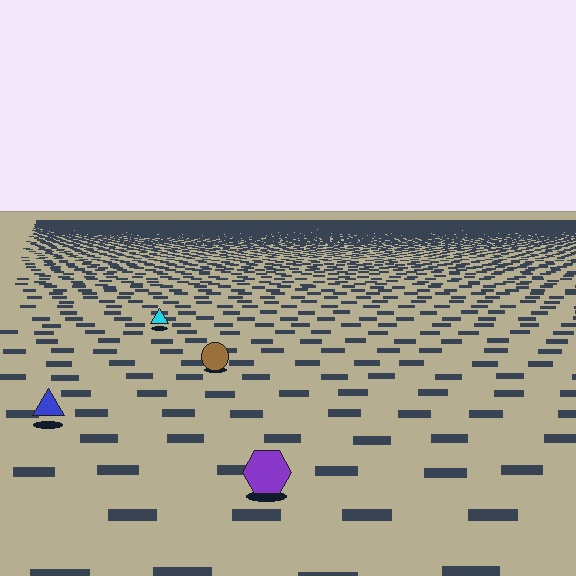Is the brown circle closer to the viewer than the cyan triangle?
Yes. The brown circle is closer — you can tell from the texture gradient: the ground texture is coarser near it.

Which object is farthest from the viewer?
The cyan triangle is farthest from the viewer. It appears smaller and the ground texture around it is denser.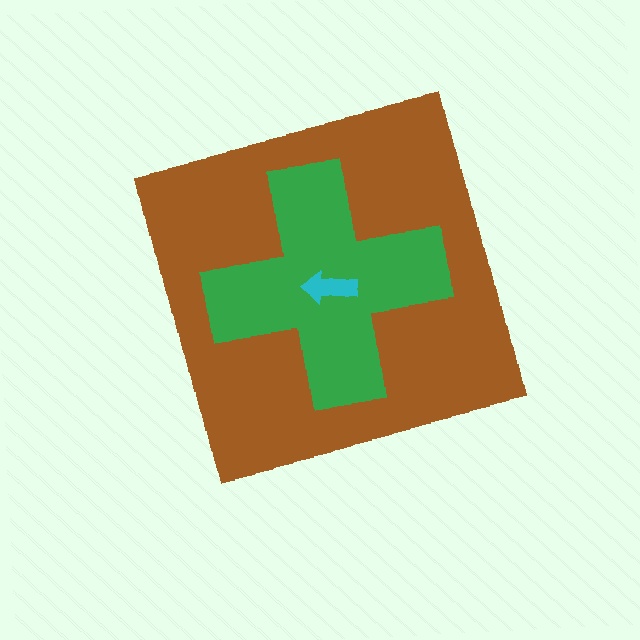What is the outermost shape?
The brown square.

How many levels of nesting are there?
3.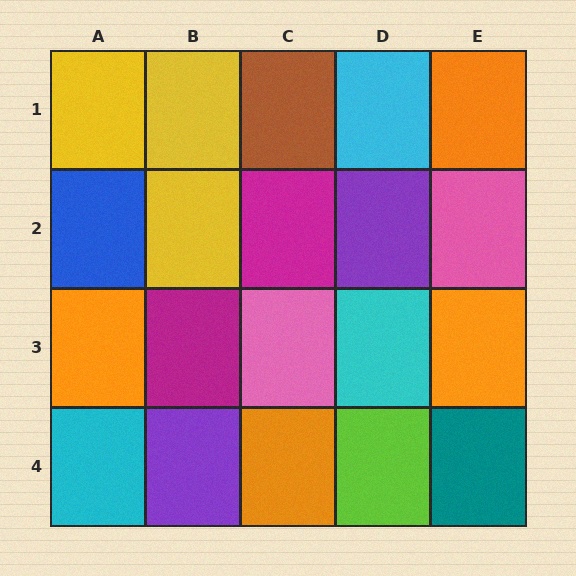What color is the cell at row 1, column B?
Yellow.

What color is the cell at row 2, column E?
Pink.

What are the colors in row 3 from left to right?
Orange, magenta, pink, cyan, orange.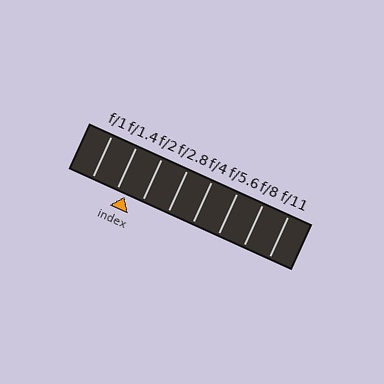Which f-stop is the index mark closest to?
The index mark is closest to f/1.4.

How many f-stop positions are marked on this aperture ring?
There are 8 f-stop positions marked.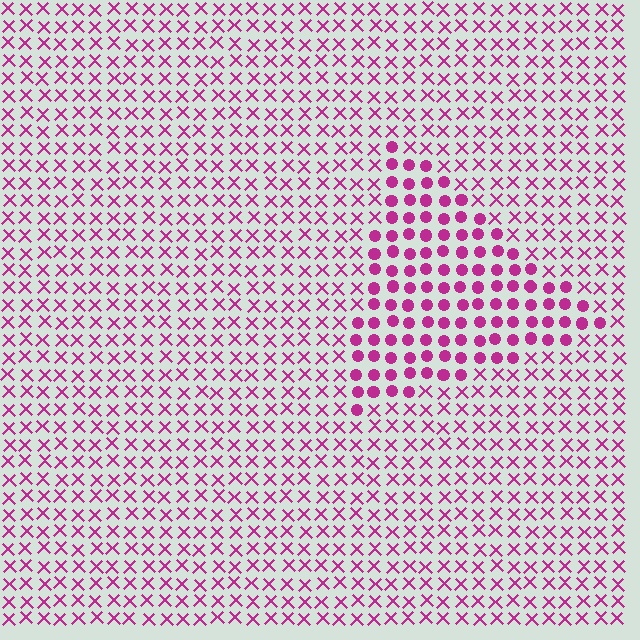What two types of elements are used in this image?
The image uses circles inside the triangle region and X marks outside it.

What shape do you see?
I see a triangle.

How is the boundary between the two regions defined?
The boundary is defined by a change in element shape: circles inside vs. X marks outside. All elements share the same color and spacing.